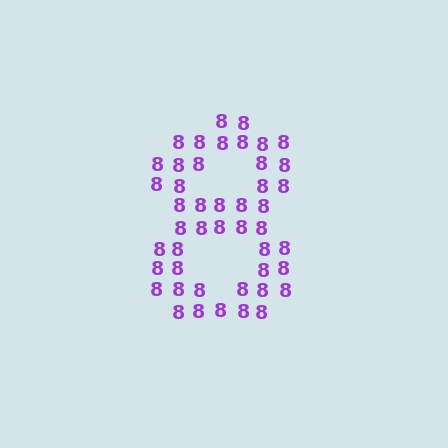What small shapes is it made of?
It is made of small digit 8's.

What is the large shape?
The large shape is the digit 8.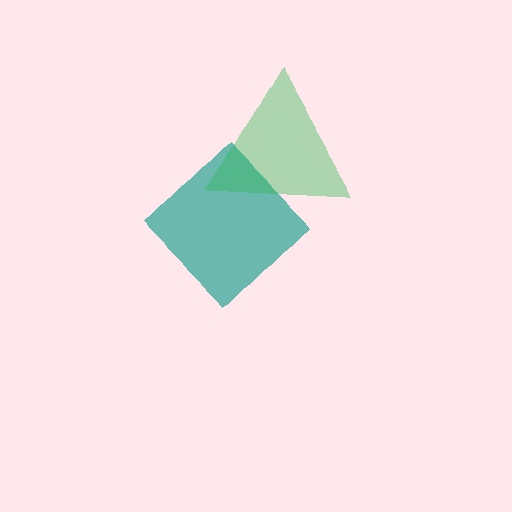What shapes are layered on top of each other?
The layered shapes are: a teal diamond, a green triangle.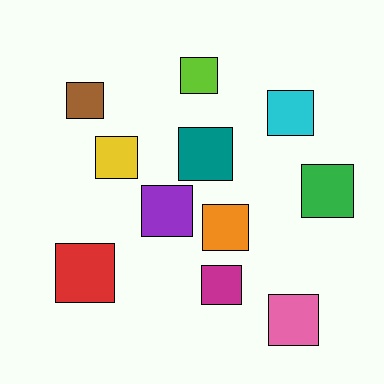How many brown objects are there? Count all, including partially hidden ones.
There is 1 brown object.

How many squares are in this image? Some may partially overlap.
There are 11 squares.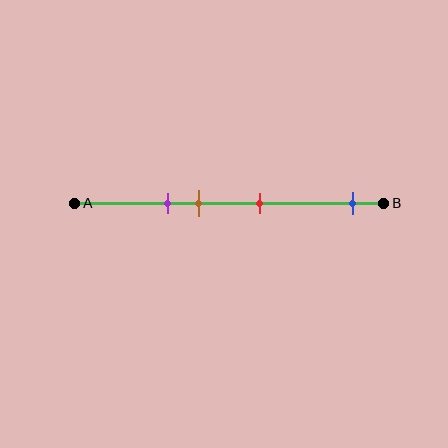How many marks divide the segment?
There are 4 marks dividing the segment.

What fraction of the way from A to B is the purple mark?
The purple mark is approximately 30% (0.3) of the way from A to B.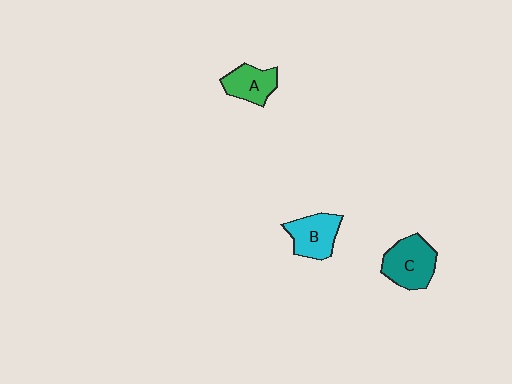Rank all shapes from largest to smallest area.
From largest to smallest: C (teal), B (cyan), A (green).